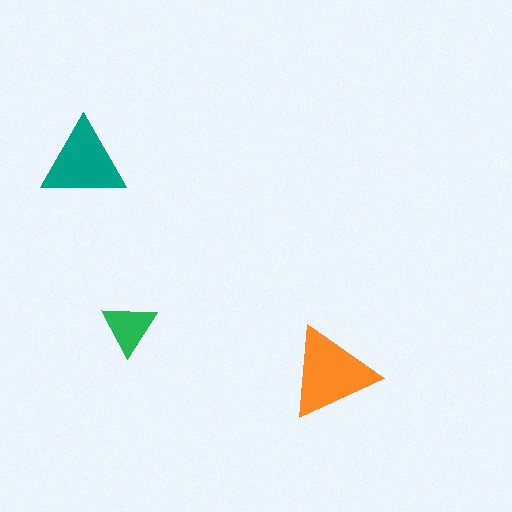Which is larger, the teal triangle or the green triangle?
The teal one.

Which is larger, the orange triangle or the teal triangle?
The orange one.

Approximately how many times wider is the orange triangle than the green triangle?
About 1.5 times wider.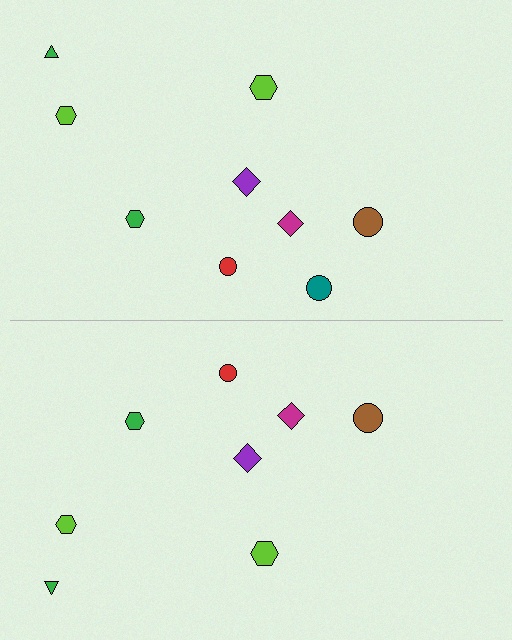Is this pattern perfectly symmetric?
No, the pattern is not perfectly symmetric. A teal circle is missing from the bottom side.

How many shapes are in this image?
There are 17 shapes in this image.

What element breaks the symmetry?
A teal circle is missing from the bottom side.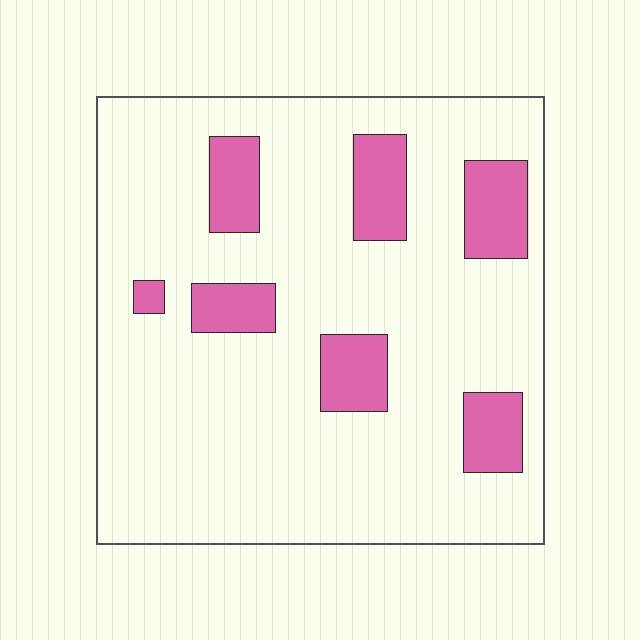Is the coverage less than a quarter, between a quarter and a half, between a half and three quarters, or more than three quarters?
Less than a quarter.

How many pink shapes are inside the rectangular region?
7.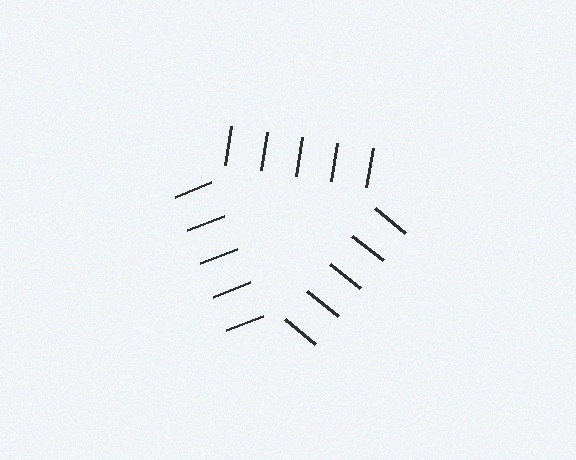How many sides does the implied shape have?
3 sides — the line-ends trace a triangle.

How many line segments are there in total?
15 — 5 along each of the 3 edges.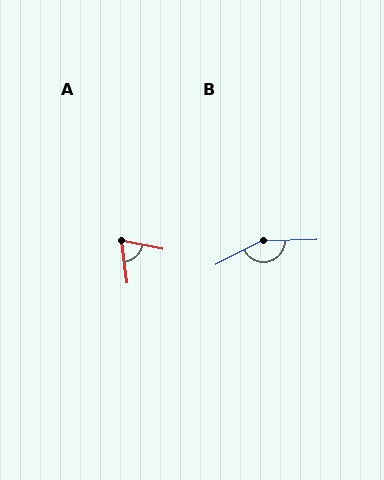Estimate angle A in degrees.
Approximately 70 degrees.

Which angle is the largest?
B, at approximately 154 degrees.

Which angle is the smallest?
A, at approximately 70 degrees.